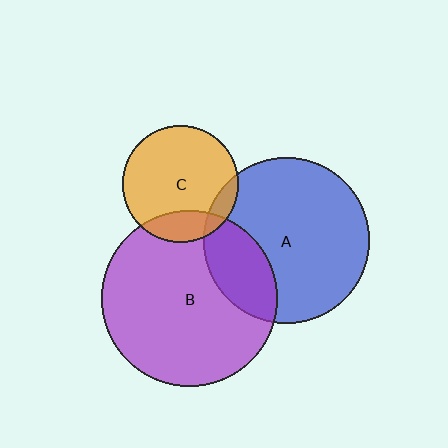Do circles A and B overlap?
Yes.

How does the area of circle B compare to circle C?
Approximately 2.3 times.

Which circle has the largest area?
Circle B (purple).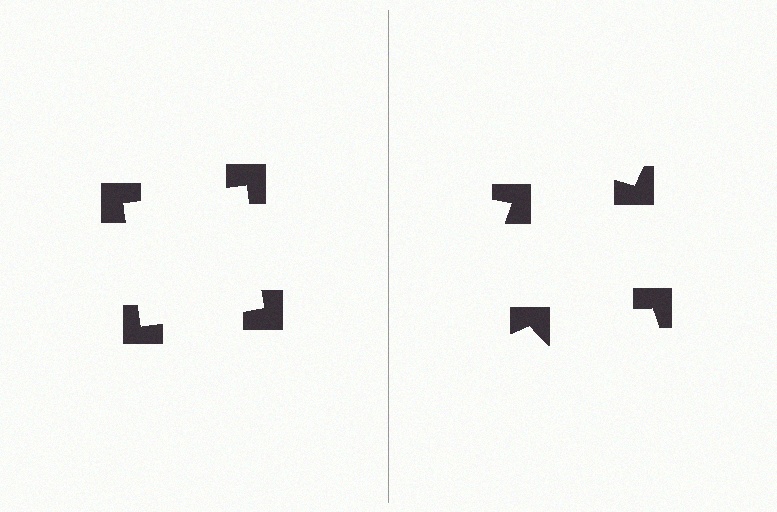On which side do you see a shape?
An illusory square appears on the left side. On the right side the wedge cuts are rotated, so no coherent shape forms.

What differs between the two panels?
The notched squares are positioned identically on both sides; only the wedge orientations differ. On the left they align to a square; on the right they are misaligned.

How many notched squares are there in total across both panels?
8 — 4 on each side.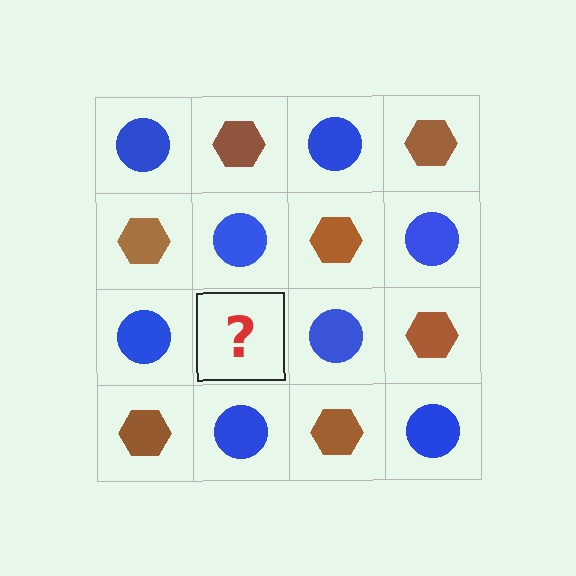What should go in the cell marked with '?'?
The missing cell should contain a brown hexagon.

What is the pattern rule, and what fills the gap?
The rule is that it alternates blue circle and brown hexagon in a checkerboard pattern. The gap should be filled with a brown hexagon.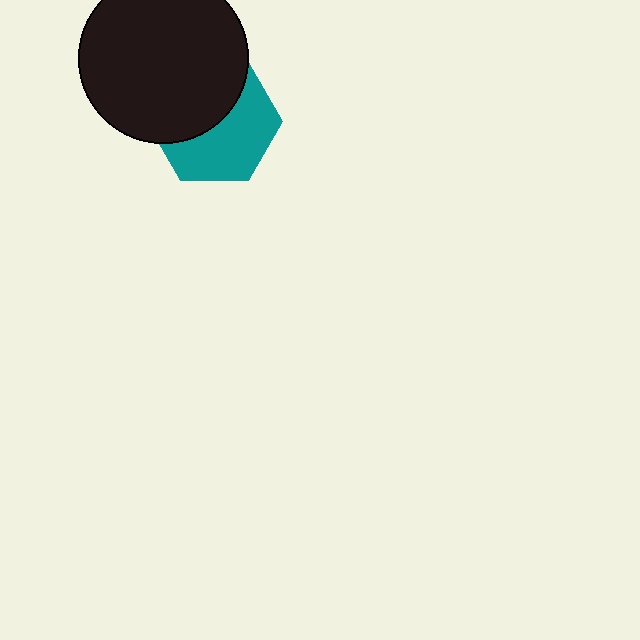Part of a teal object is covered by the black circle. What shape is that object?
It is a hexagon.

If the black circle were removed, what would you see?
You would see the complete teal hexagon.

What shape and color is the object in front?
The object in front is a black circle.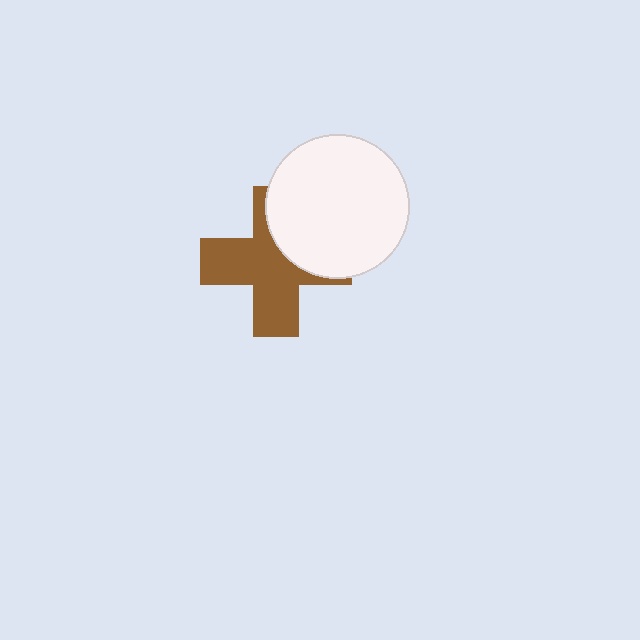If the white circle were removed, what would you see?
You would see the complete brown cross.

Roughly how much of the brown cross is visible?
Most of it is visible (roughly 65%).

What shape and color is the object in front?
The object in front is a white circle.